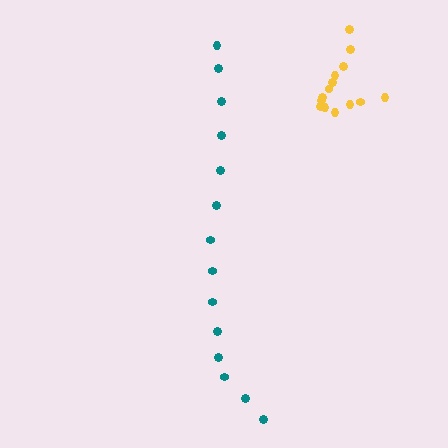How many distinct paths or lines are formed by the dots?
There are 2 distinct paths.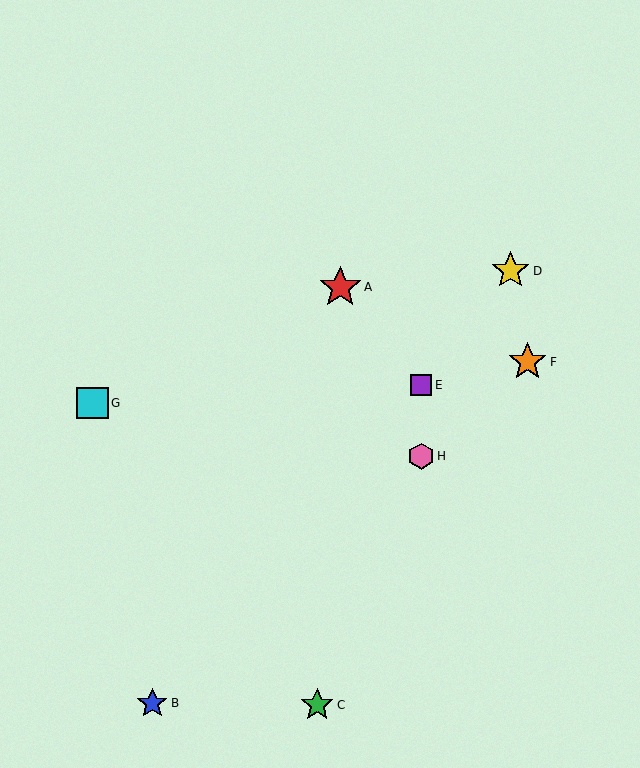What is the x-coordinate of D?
Object D is at x≈511.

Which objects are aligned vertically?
Objects E, H are aligned vertically.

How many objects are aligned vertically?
2 objects (E, H) are aligned vertically.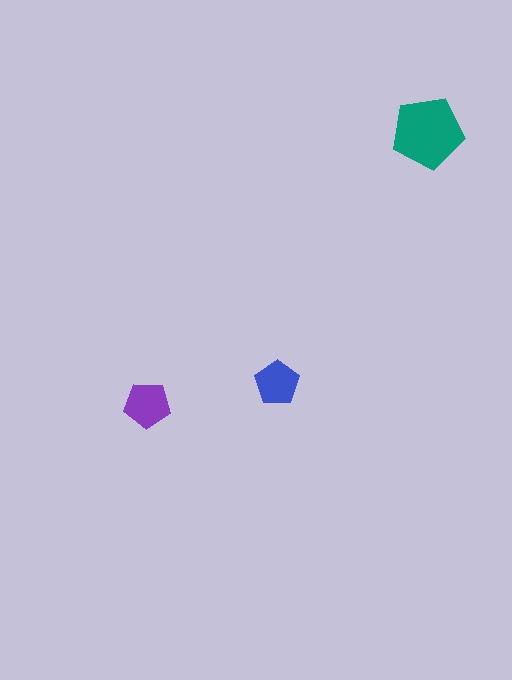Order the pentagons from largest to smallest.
the teal one, the purple one, the blue one.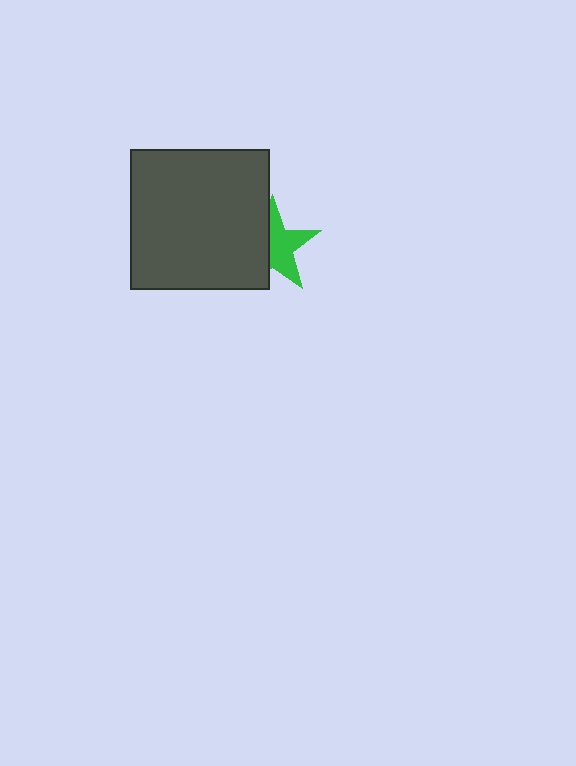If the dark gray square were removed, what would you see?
You would see the complete green star.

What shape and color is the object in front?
The object in front is a dark gray square.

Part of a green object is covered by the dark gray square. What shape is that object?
It is a star.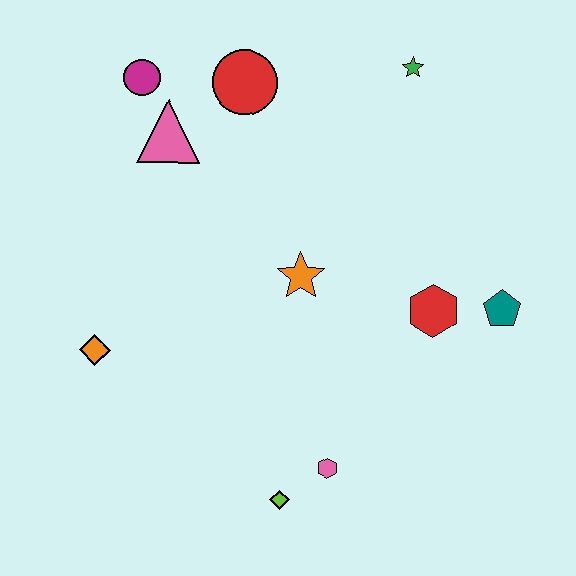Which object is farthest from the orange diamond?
The green star is farthest from the orange diamond.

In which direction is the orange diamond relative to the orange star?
The orange diamond is to the left of the orange star.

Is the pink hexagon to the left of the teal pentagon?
Yes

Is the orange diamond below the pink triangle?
Yes